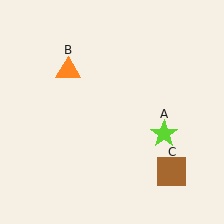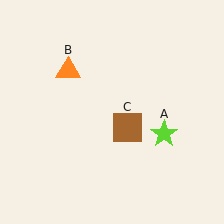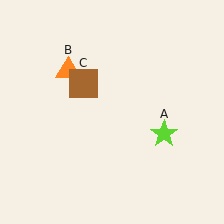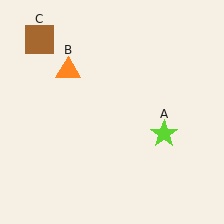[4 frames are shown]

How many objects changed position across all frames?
1 object changed position: brown square (object C).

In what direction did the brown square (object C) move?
The brown square (object C) moved up and to the left.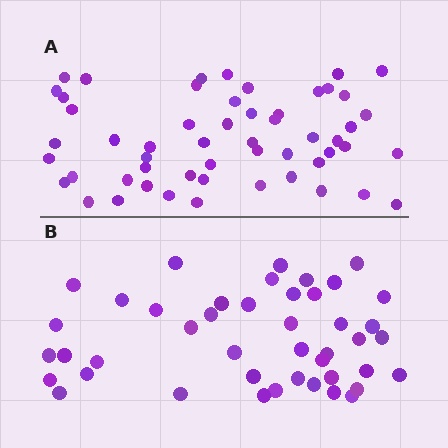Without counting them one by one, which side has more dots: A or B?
Region A (the top region) has more dots.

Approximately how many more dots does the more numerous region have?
Region A has roughly 10 or so more dots than region B.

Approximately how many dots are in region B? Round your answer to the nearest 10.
About 40 dots. (The exact count is 44, which rounds to 40.)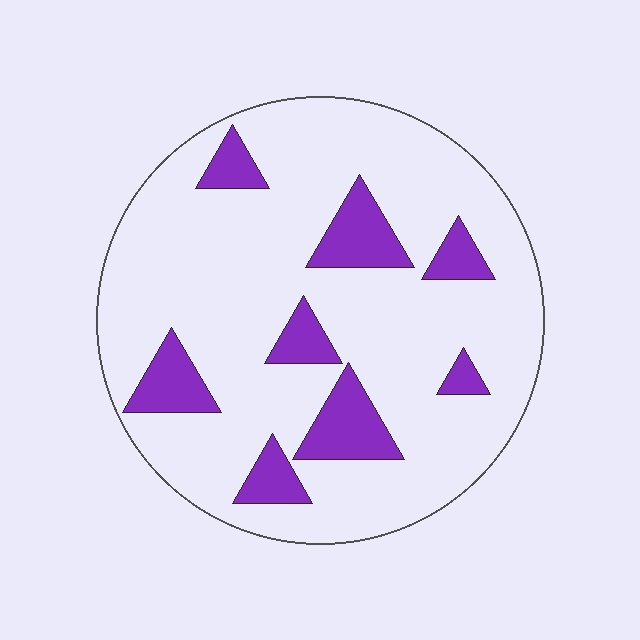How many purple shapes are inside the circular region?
8.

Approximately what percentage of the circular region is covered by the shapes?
Approximately 15%.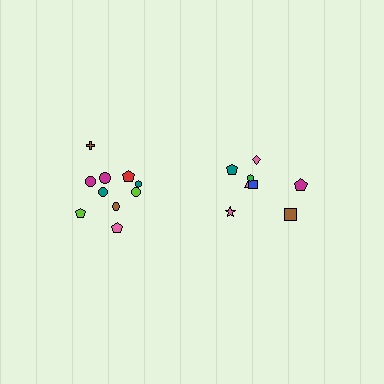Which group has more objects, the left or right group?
The left group.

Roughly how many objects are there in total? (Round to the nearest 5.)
Roughly 20 objects in total.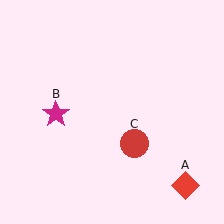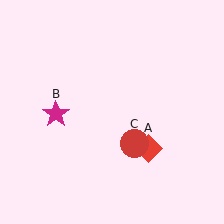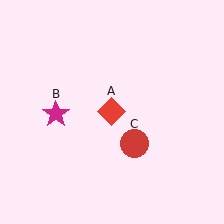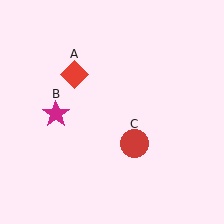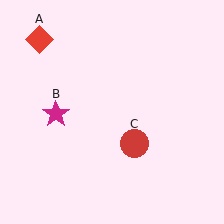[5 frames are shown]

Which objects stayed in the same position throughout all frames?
Magenta star (object B) and red circle (object C) remained stationary.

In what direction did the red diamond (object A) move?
The red diamond (object A) moved up and to the left.